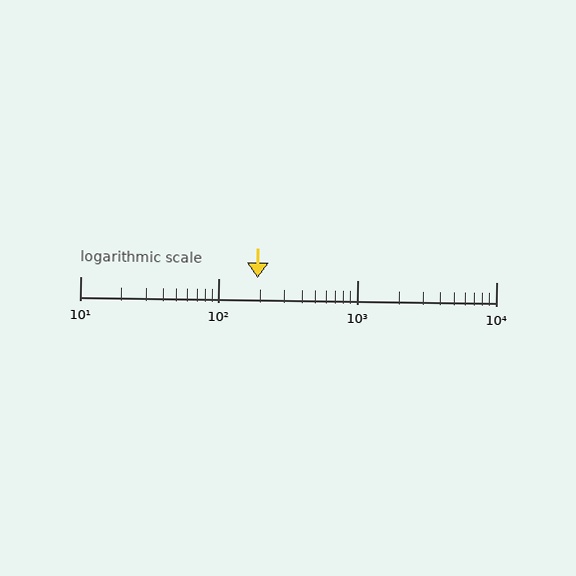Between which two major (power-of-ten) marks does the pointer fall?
The pointer is between 100 and 1000.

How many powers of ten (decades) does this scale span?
The scale spans 3 decades, from 10 to 10000.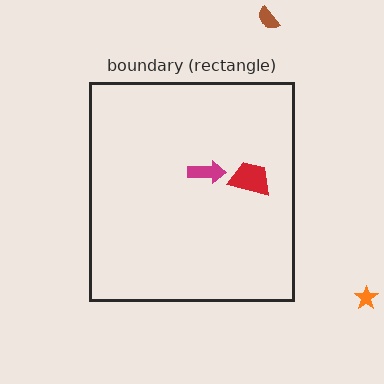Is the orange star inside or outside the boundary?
Outside.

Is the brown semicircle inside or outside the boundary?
Outside.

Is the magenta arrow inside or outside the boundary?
Inside.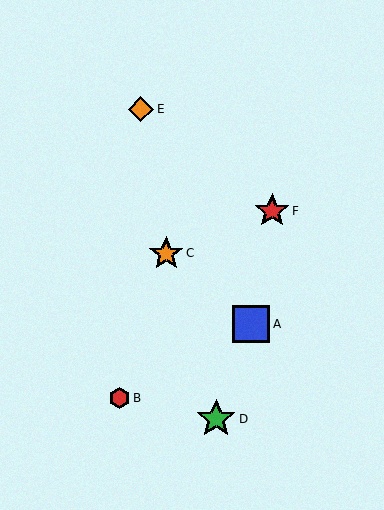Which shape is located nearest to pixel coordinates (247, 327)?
The blue square (labeled A) at (251, 324) is nearest to that location.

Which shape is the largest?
The green star (labeled D) is the largest.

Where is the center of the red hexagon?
The center of the red hexagon is at (119, 398).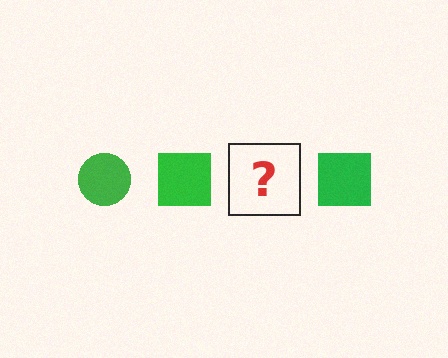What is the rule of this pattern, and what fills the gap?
The rule is that the pattern cycles through circle, square shapes in green. The gap should be filled with a green circle.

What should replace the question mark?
The question mark should be replaced with a green circle.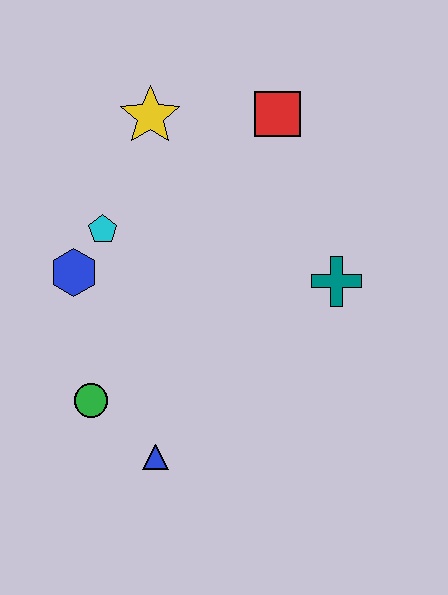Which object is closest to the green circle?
The blue triangle is closest to the green circle.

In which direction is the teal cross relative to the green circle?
The teal cross is to the right of the green circle.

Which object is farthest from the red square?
The blue triangle is farthest from the red square.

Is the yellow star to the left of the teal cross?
Yes